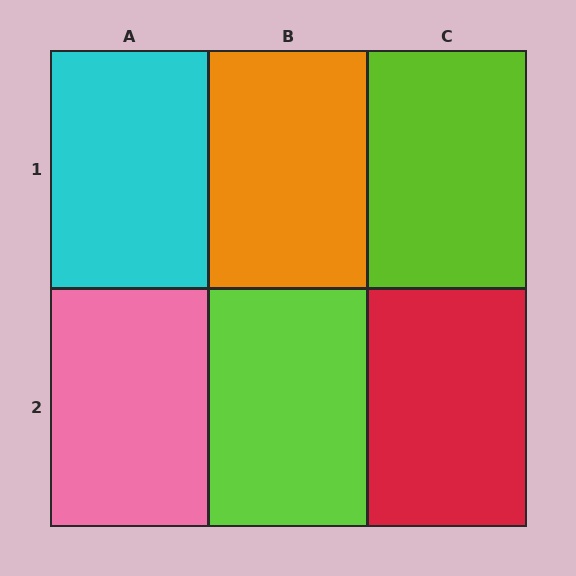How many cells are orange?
1 cell is orange.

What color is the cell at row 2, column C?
Red.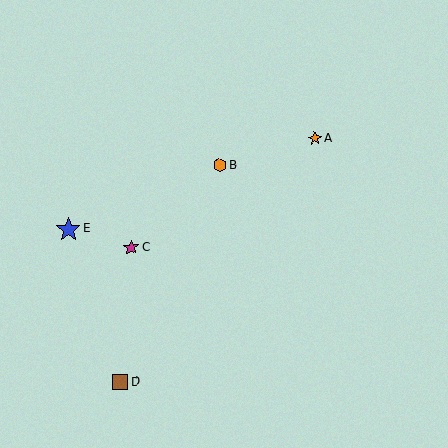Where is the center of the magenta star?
The center of the magenta star is at (131, 247).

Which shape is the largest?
The blue star (labeled E) is the largest.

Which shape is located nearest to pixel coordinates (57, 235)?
The blue star (labeled E) at (68, 229) is nearest to that location.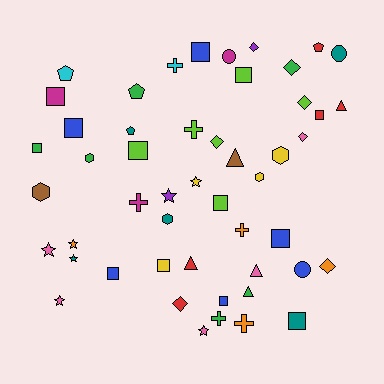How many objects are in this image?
There are 50 objects.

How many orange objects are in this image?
There are 4 orange objects.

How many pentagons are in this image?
There are 4 pentagons.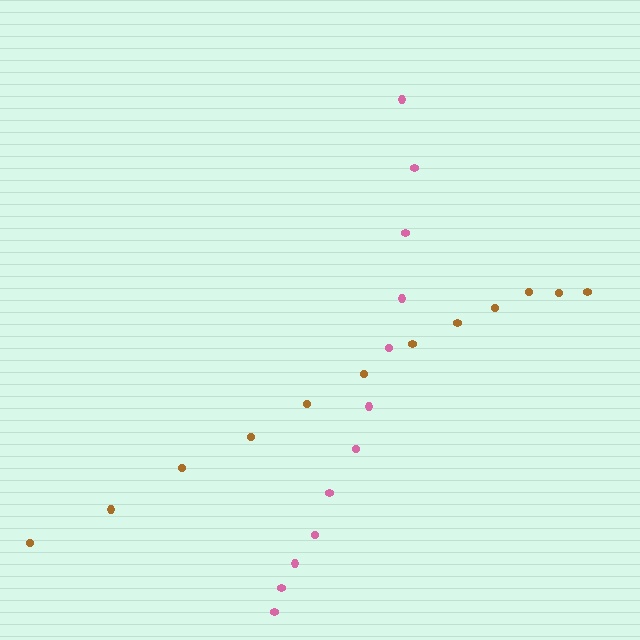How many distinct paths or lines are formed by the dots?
There are 2 distinct paths.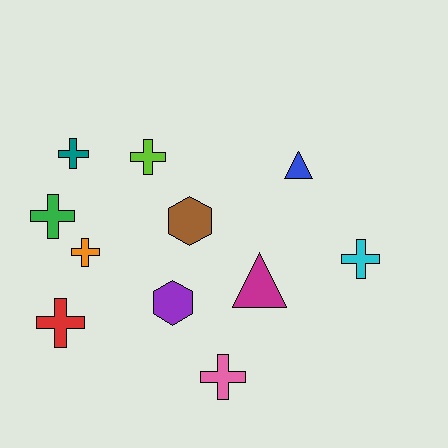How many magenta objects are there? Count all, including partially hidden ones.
There is 1 magenta object.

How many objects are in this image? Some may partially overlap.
There are 11 objects.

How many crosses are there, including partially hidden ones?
There are 7 crosses.